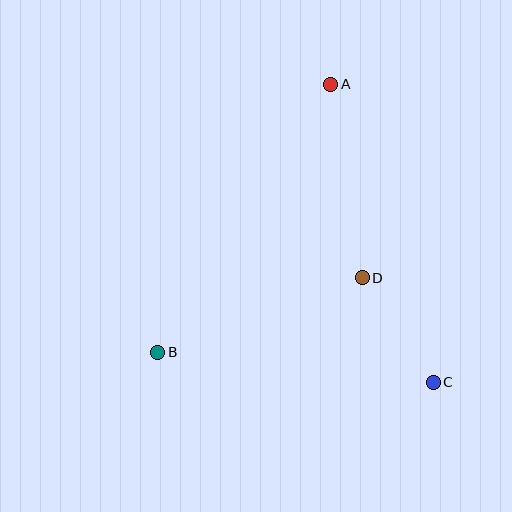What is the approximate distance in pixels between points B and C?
The distance between B and C is approximately 277 pixels.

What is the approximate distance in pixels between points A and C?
The distance between A and C is approximately 315 pixels.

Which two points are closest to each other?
Points C and D are closest to each other.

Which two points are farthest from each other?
Points A and B are farthest from each other.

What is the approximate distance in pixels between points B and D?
The distance between B and D is approximately 218 pixels.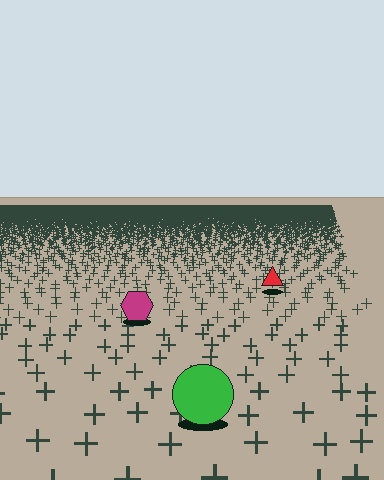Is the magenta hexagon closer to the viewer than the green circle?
No. The green circle is closer — you can tell from the texture gradient: the ground texture is coarser near it.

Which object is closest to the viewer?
The green circle is closest. The texture marks near it are larger and more spread out.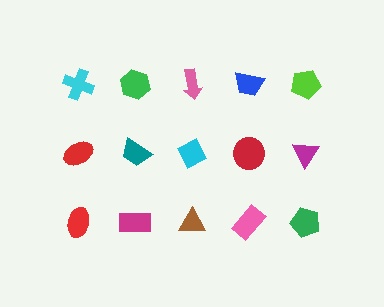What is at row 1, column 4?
A blue trapezoid.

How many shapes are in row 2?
5 shapes.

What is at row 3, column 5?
A green pentagon.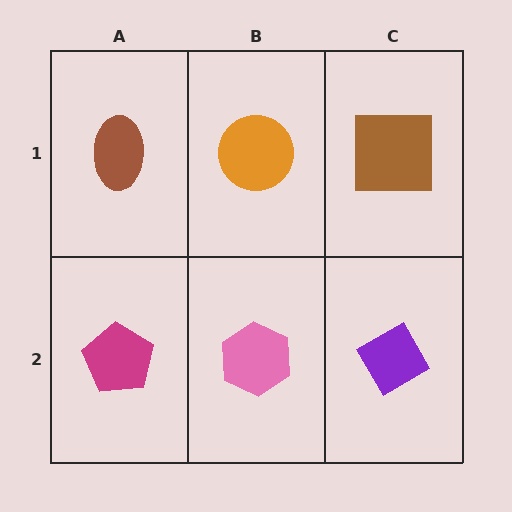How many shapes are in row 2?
3 shapes.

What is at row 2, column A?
A magenta pentagon.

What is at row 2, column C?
A purple diamond.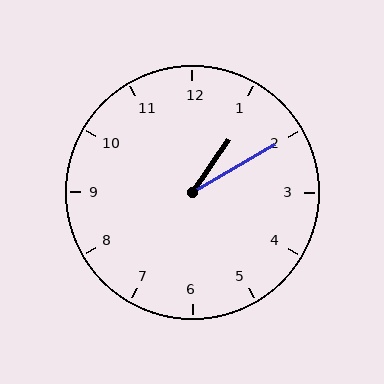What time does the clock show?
1:10.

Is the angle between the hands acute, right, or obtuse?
It is acute.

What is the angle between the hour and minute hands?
Approximately 25 degrees.